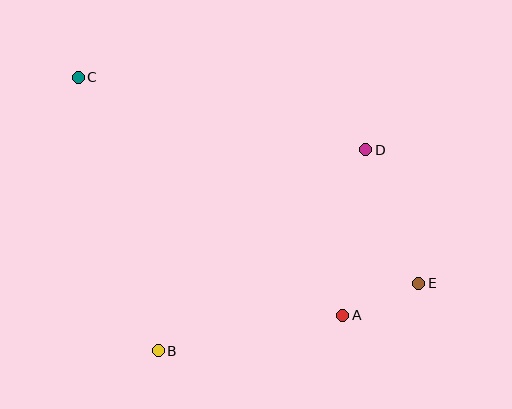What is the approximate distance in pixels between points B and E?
The distance between B and E is approximately 269 pixels.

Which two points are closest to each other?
Points A and E are closest to each other.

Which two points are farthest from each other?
Points C and E are farthest from each other.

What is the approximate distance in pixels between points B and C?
The distance between B and C is approximately 285 pixels.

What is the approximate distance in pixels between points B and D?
The distance between B and D is approximately 289 pixels.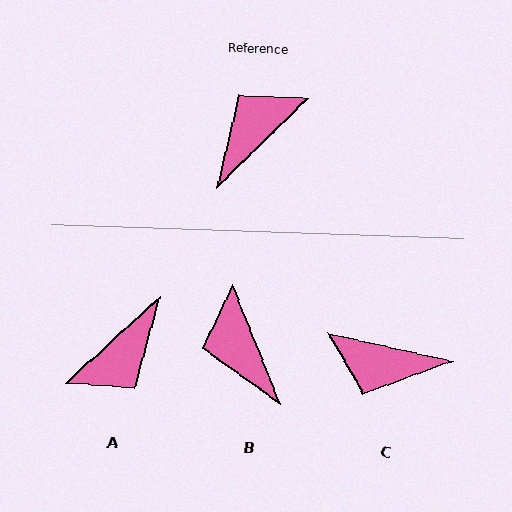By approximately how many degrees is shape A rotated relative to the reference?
Approximately 178 degrees counter-clockwise.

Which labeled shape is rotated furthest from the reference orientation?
A, about 178 degrees away.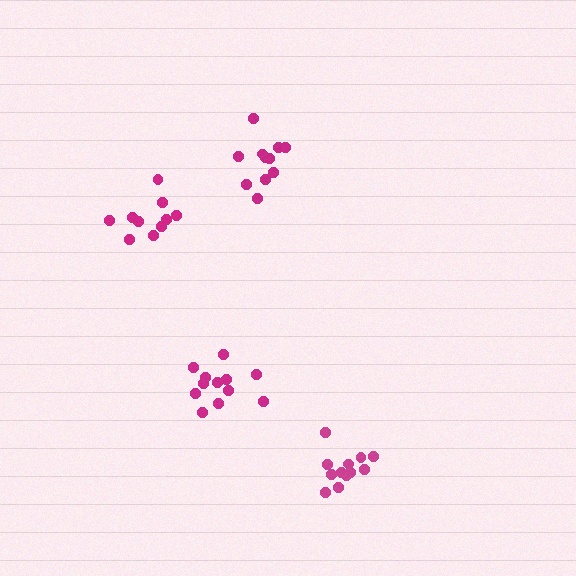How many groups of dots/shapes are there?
There are 4 groups.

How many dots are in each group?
Group 1: 10 dots, Group 2: 12 dots, Group 3: 12 dots, Group 4: 13 dots (47 total).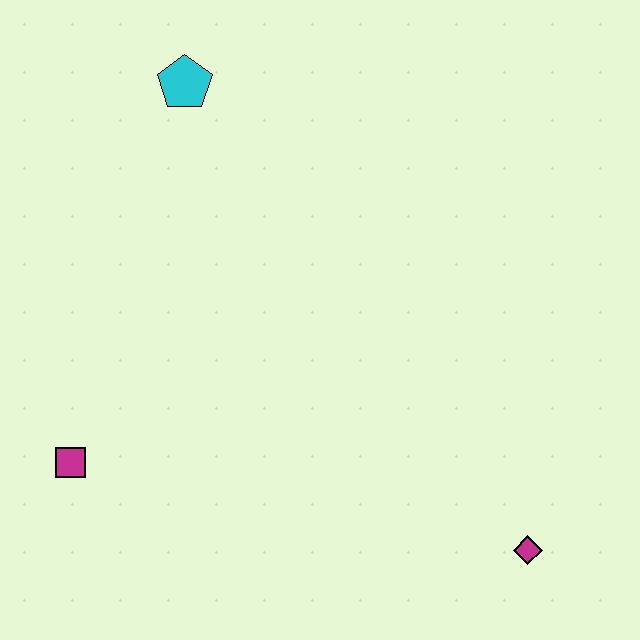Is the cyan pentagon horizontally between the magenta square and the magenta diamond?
Yes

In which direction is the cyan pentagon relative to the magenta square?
The cyan pentagon is above the magenta square.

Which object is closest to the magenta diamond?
The magenta square is closest to the magenta diamond.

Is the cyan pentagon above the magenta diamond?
Yes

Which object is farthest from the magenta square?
The magenta diamond is farthest from the magenta square.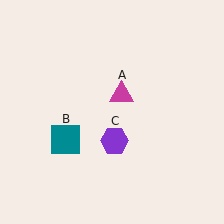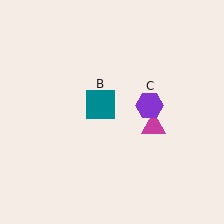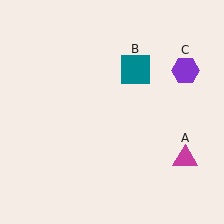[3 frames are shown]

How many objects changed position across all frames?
3 objects changed position: magenta triangle (object A), teal square (object B), purple hexagon (object C).